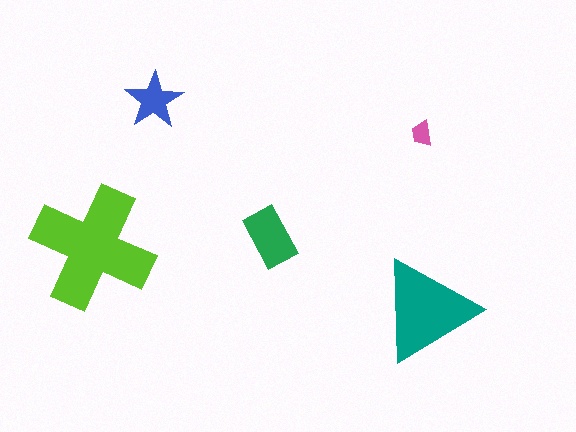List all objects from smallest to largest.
The pink trapezoid, the blue star, the green rectangle, the teal triangle, the lime cross.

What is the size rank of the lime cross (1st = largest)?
1st.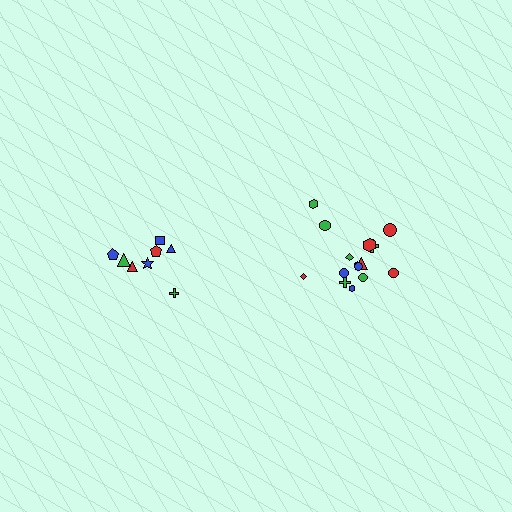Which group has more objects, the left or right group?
The right group.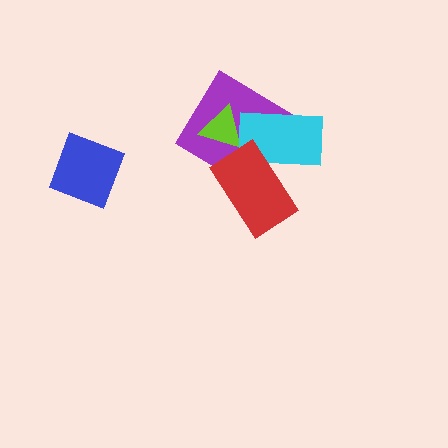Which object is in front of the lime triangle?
The cyan rectangle is in front of the lime triangle.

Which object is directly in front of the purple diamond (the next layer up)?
The lime triangle is directly in front of the purple diamond.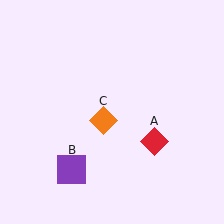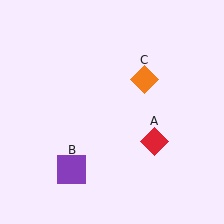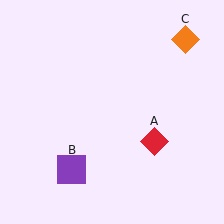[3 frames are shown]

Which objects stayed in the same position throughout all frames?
Red diamond (object A) and purple square (object B) remained stationary.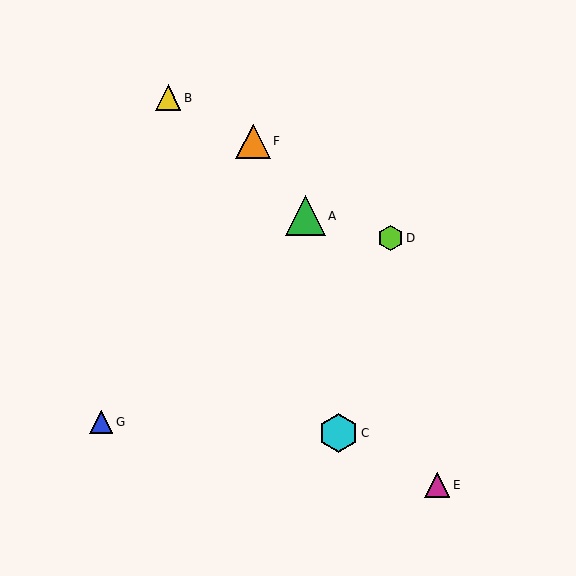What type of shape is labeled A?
Shape A is a green triangle.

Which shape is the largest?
The green triangle (labeled A) is the largest.